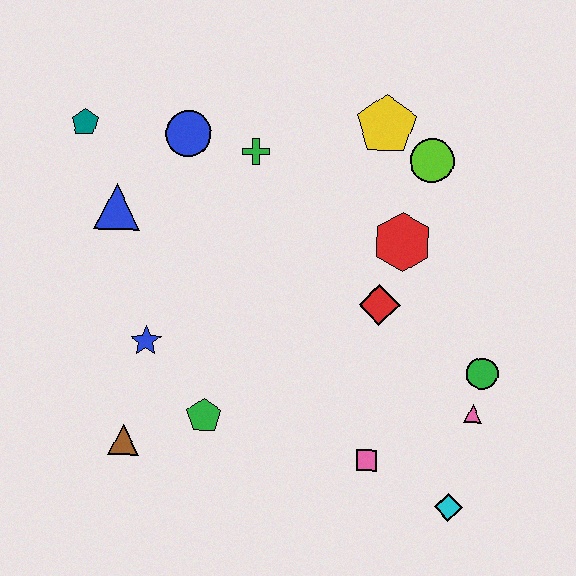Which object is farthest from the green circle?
The teal pentagon is farthest from the green circle.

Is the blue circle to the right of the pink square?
No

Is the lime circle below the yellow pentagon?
Yes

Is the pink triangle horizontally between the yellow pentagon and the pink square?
No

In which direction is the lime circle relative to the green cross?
The lime circle is to the right of the green cross.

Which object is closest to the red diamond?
The red hexagon is closest to the red diamond.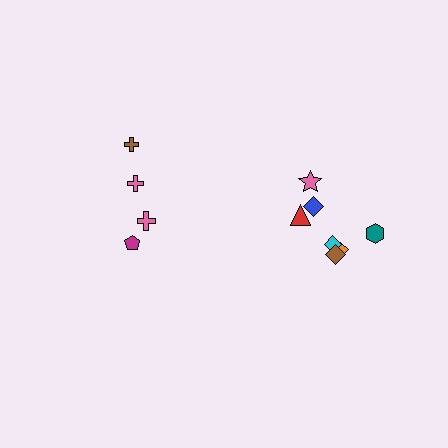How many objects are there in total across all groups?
There are 11 objects.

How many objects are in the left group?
There are 4 objects.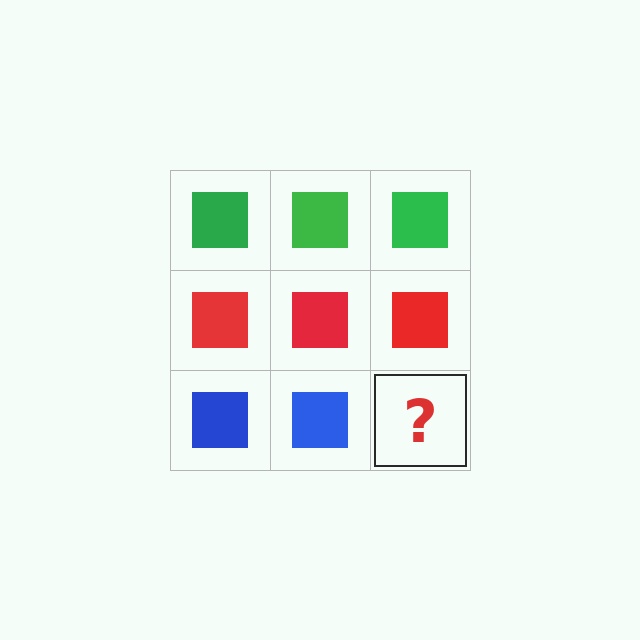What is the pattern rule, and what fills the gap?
The rule is that each row has a consistent color. The gap should be filled with a blue square.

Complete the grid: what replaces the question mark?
The question mark should be replaced with a blue square.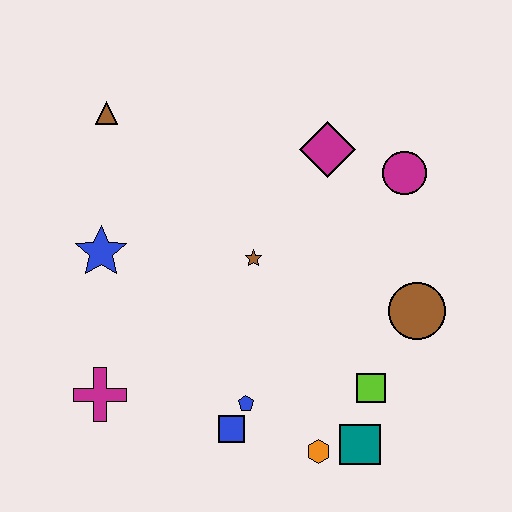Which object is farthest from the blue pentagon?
The brown triangle is farthest from the blue pentagon.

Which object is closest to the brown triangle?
The blue star is closest to the brown triangle.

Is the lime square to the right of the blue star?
Yes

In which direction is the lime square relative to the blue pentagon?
The lime square is to the right of the blue pentagon.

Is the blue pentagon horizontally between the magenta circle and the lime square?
No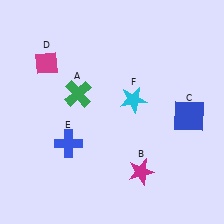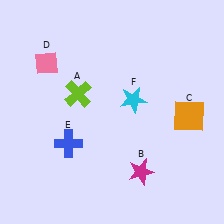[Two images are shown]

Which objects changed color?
A changed from green to lime. C changed from blue to orange. D changed from magenta to pink.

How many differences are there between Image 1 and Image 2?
There are 3 differences between the two images.